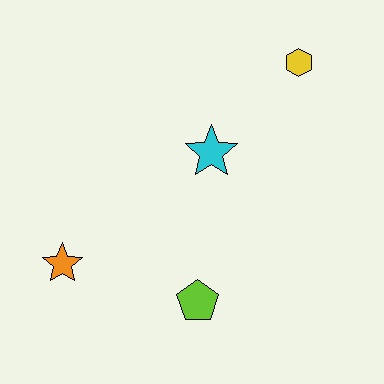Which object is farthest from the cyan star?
The orange star is farthest from the cyan star.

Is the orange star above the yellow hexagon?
No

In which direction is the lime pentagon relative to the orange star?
The lime pentagon is to the right of the orange star.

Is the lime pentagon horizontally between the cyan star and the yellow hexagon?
No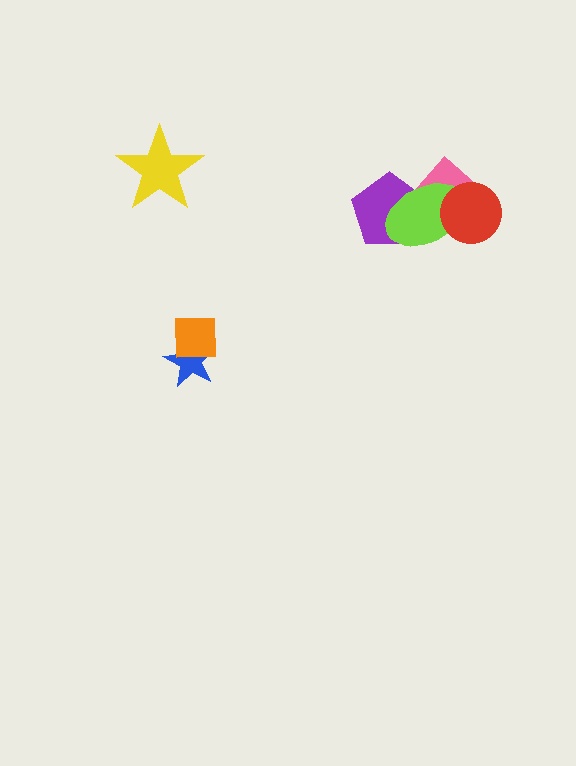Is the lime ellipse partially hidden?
Yes, it is partially covered by another shape.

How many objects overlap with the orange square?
1 object overlaps with the orange square.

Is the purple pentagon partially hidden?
Yes, it is partially covered by another shape.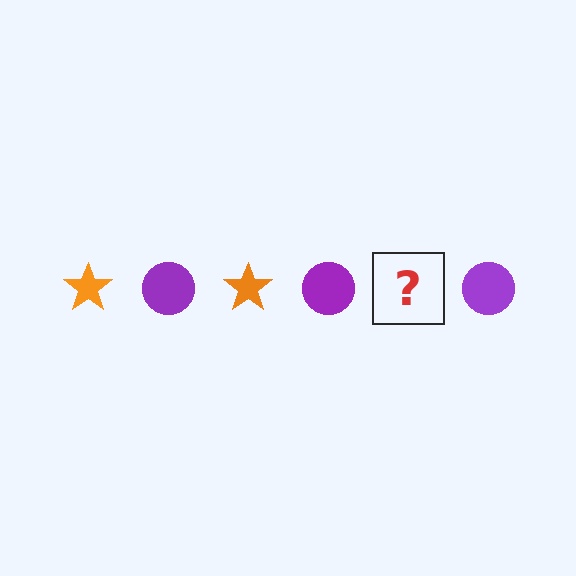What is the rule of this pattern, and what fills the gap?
The rule is that the pattern alternates between orange star and purple circle. The gap should be filled with an orange star.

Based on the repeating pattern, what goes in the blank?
The blank should be an orange star.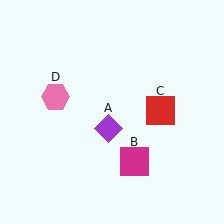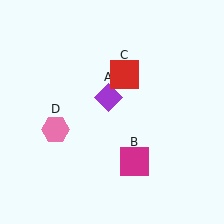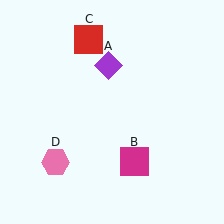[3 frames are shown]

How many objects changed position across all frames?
3 objects changed position: purple diamond (object A), red square (object C), pink hexagon (object D).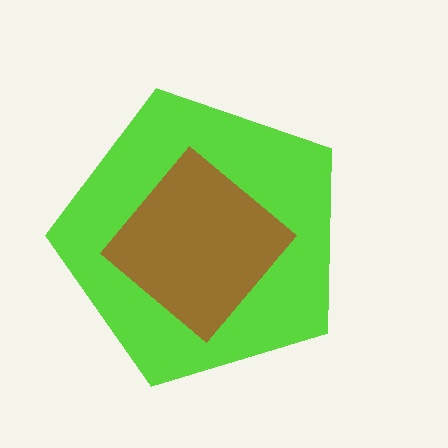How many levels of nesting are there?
2.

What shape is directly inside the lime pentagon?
The brown diamond.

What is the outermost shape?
The lime pentagon.